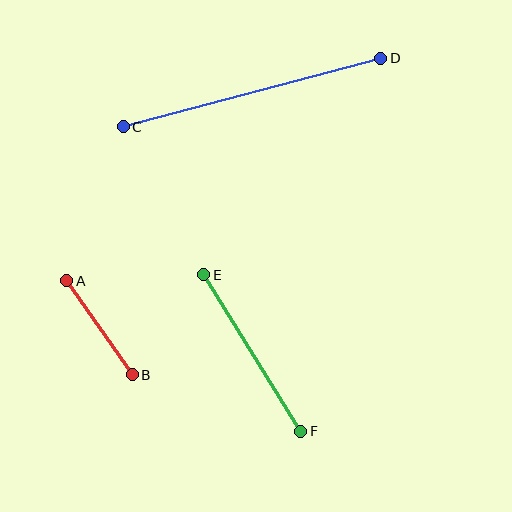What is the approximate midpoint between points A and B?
The midpoint is at approximately (99, 328) pixels.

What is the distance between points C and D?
The distance is approximately 266 pixels.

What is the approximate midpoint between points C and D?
The midpoint is at approximately (252, 92) pixels.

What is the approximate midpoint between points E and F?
The midpoint is at approximately (252, 353) pixels.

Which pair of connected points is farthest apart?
Points C and D are farthest apart.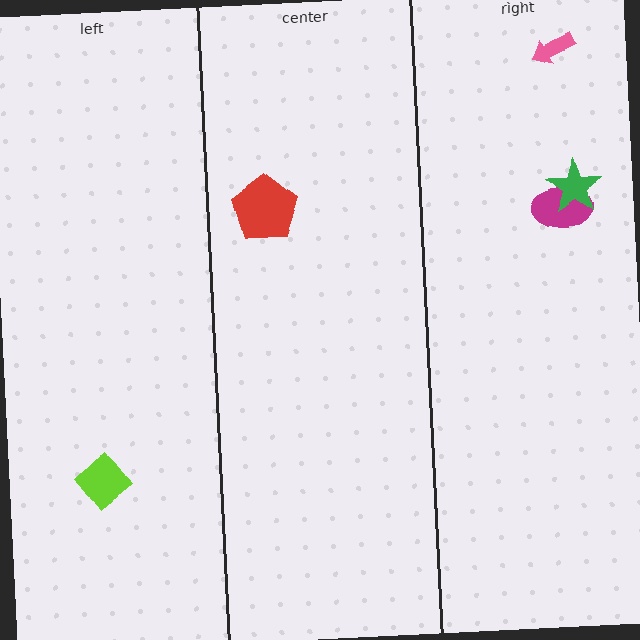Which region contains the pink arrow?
The right region.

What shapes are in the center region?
The red pentagon.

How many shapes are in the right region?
3.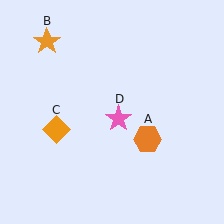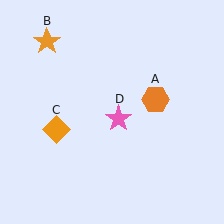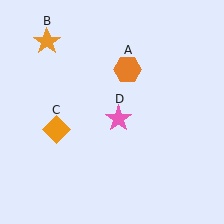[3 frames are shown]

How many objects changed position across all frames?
1 object changed position: orange hexagon (object A).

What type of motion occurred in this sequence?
The orange hexagon (object A) rotated counterclockwise around the center of the scene.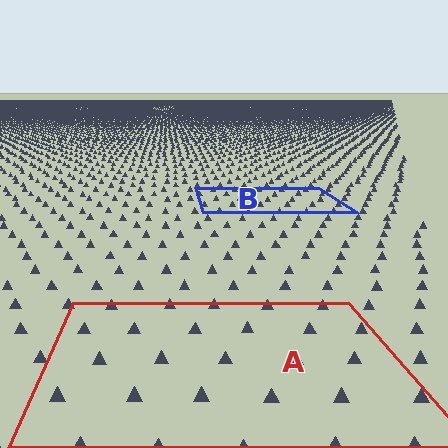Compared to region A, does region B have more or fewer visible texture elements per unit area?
Region B has more texture elements per unit area — they are packed more densely because it is farther away.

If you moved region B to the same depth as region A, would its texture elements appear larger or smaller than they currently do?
They would appear larger. At a closer depth, the same texture elements are projected at a bigger on-screen size.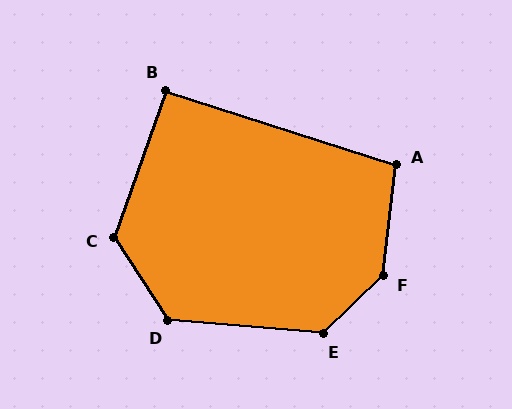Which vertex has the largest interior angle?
F, at approximately 141 degrees.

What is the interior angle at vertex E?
Approximately 131 degrees (obtuse).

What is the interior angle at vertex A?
Approximately 101 degrees (obtuse).